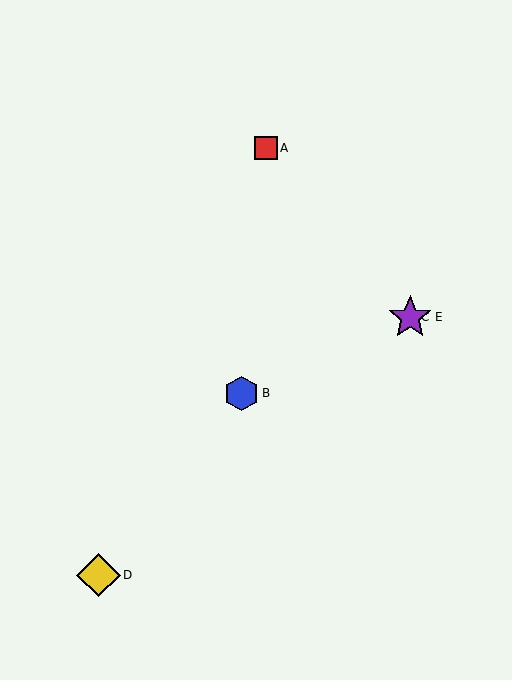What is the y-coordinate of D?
Object D is at y≈575.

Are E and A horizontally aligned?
No, E is at y≈317 and A is at y≈148.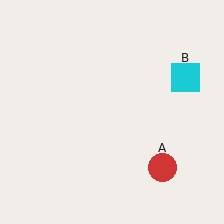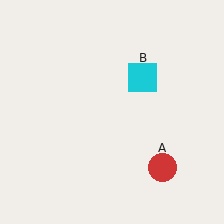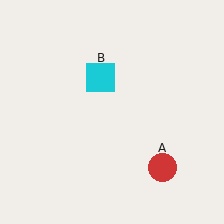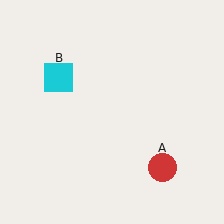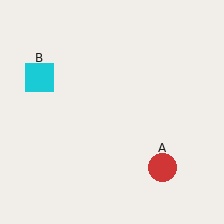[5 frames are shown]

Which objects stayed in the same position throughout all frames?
Red circle (object A) remained stationary.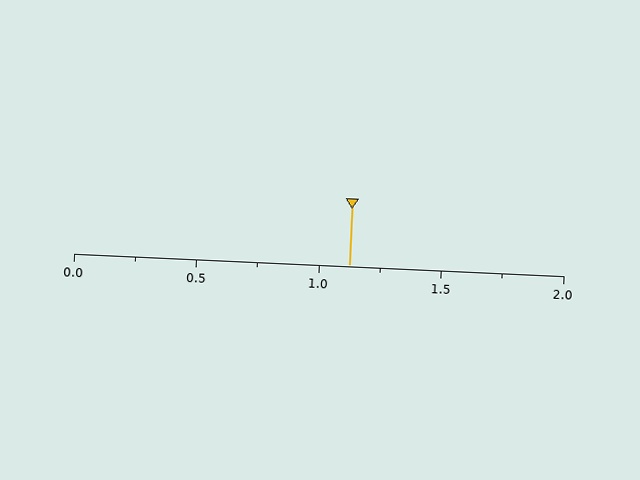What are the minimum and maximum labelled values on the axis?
The axis runs from 0.0 to 2.0.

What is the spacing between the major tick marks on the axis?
The major ticks are spaced 0.5 apart.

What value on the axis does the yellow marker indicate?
The marker indicates approximately 1.12.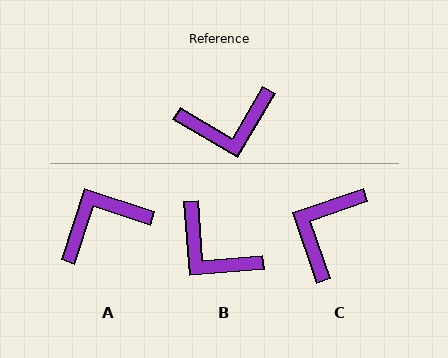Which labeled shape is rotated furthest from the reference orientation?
A, about 167 degrees away.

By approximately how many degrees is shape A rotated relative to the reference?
Approximately 167 degrees clockwise.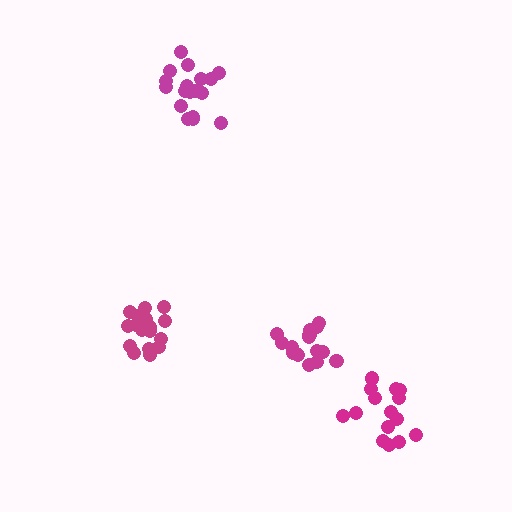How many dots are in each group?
Group 1: 16 dots, Group 2: 16 dots, Group 3: 17 dots, Group 4: 19 dots (68 total).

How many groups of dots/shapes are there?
There are 4 groups.